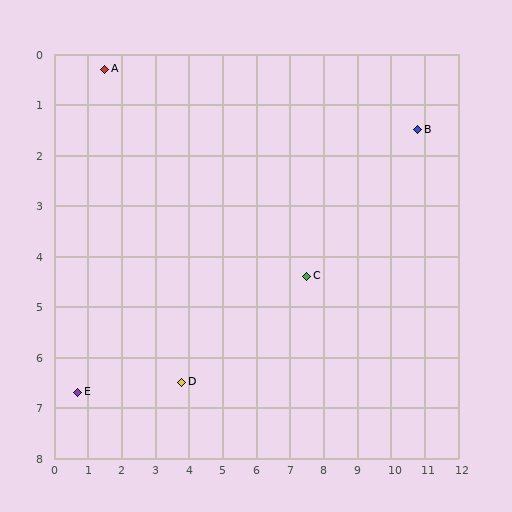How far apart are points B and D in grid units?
Points B and D are about 8.6 grid units apart.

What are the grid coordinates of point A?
Point A is at approximately (1.5, 0.3).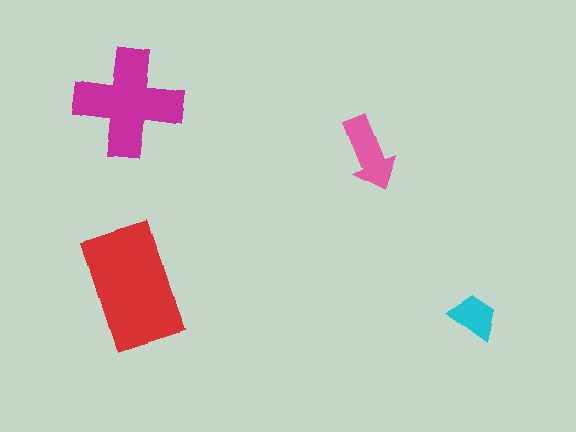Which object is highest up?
The magenta cross is topmost.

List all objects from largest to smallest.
The red rectangle, the magenta cross, the pink arrow, the cyan trapezoid.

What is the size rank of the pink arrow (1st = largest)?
3rd.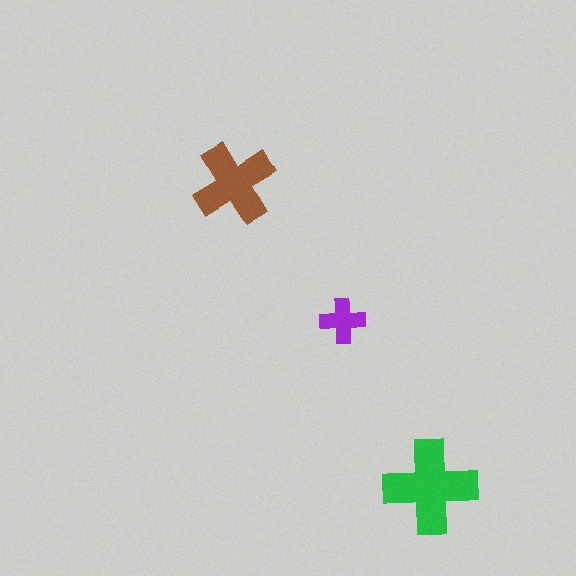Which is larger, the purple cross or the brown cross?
The brown one.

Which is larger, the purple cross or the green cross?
The green one.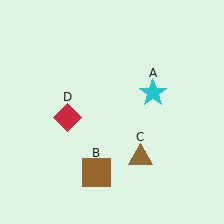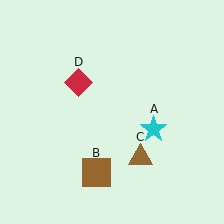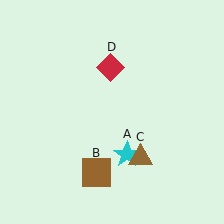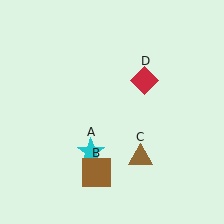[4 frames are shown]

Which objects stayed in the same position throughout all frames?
Brown square (object B) and brown triangle (object C) remained stationary.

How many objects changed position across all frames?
2 objects changed position: cyan star (object A), red diamond (object D).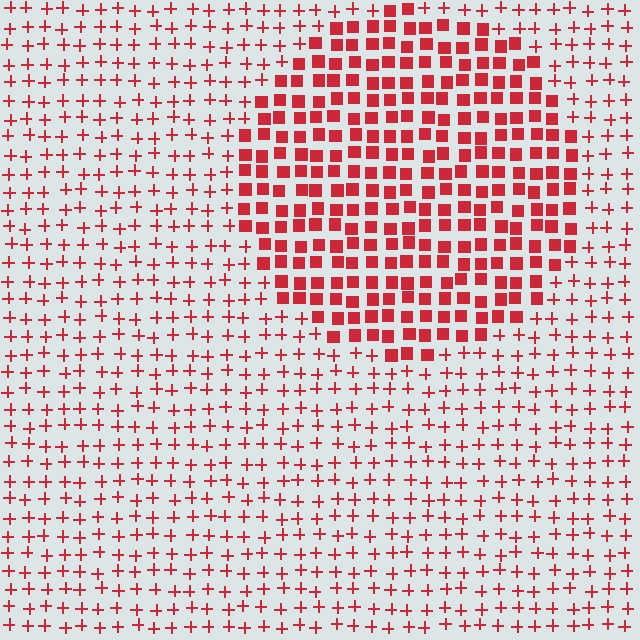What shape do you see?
I see a circle.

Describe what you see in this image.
The image is filled with small red elements arranged in a uniform grid. A circle-shaped region contains squares, while the surrounding area contains plus signs. The boundary is defined purely by the change in element shape.